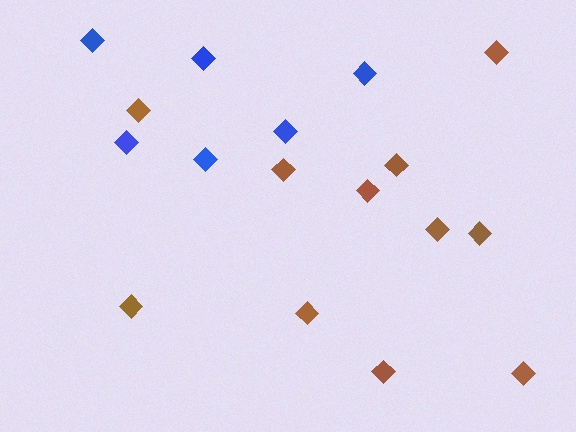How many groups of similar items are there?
There are 2 groups: one group of blue diamonds (6) and one group of brown diamonds (11).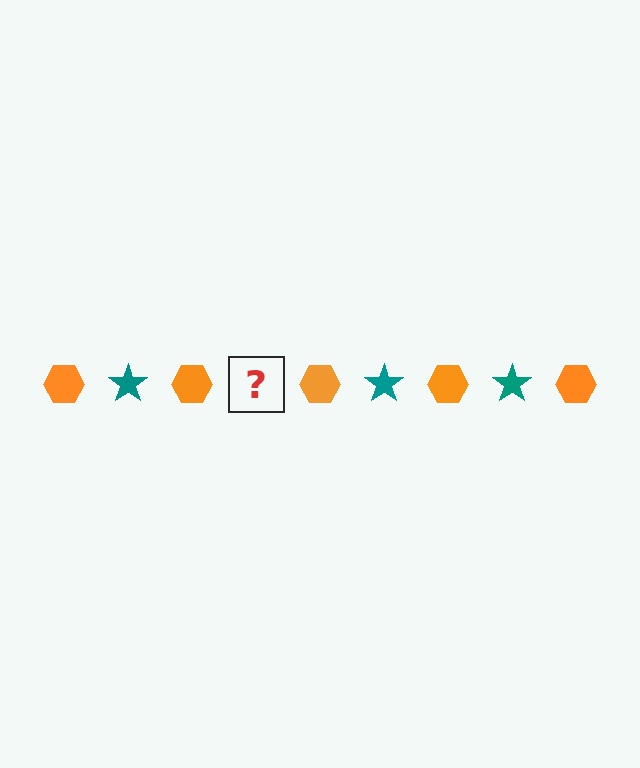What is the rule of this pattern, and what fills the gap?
The rule is that the pattern alternates between orange hexagon and teal star. The gap should be filled with a teal star.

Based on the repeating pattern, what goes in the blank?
The blank should be a teal star.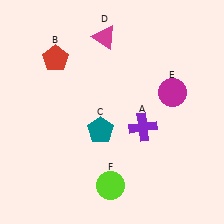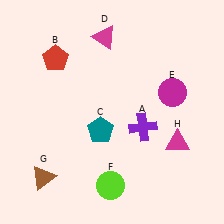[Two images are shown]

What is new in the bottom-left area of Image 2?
A brown triangle (G) was added in the bottom-left area of Image 2.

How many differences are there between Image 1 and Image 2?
There are 2 differences between the two images.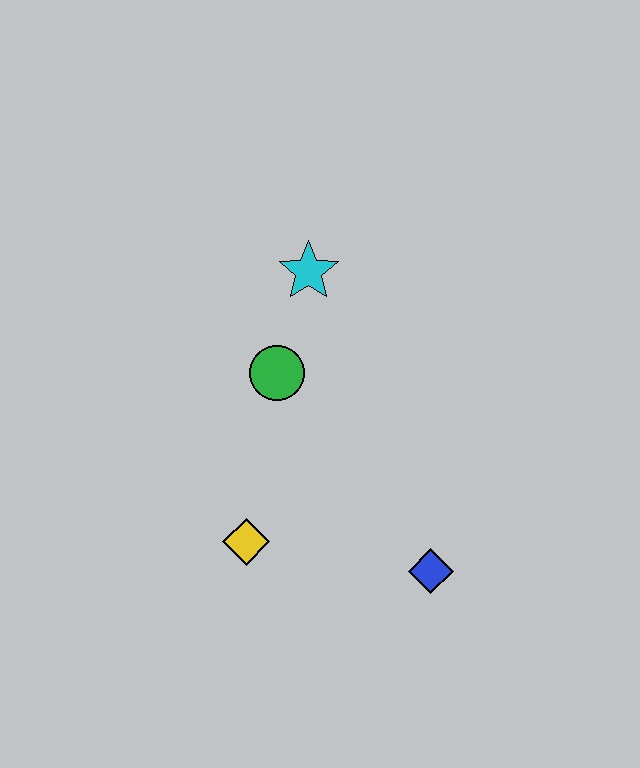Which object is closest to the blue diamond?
The yellow diamond is closest to the blue diamond.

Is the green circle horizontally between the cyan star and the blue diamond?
No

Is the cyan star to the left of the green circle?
No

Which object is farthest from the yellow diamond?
The cyan star is farthest from the yellow diamond.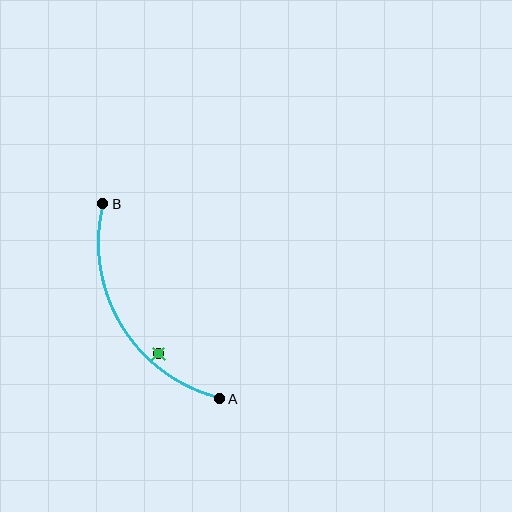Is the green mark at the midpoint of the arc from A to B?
No — the green mark does not lie on the arc at all. It sits slightly inside the curve.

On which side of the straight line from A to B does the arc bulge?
The arc bulges to the left of the straight line connecting A and B.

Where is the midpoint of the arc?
The arc midpoint is the point on the curve farthest from the straight line joining A and B. It sits to the left of that line.